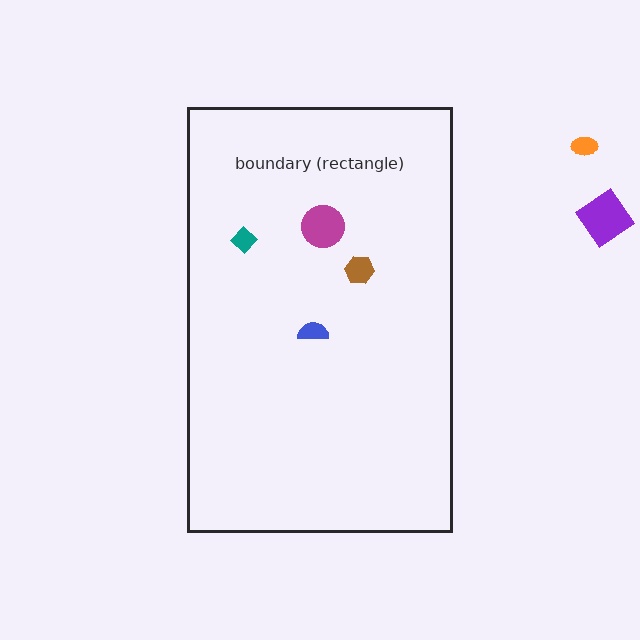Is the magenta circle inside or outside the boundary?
Inside.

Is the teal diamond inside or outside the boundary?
Inside.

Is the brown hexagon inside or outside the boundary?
Inside.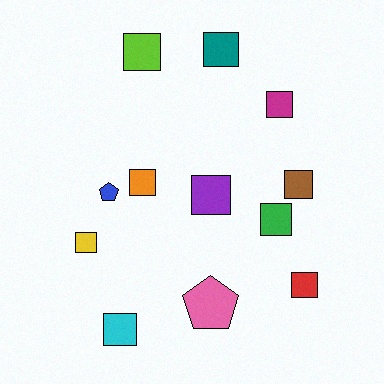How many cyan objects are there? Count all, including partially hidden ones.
There is 1 cyan object.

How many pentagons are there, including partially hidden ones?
There are 2 pentagons.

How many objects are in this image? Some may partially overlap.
There are 12 objects.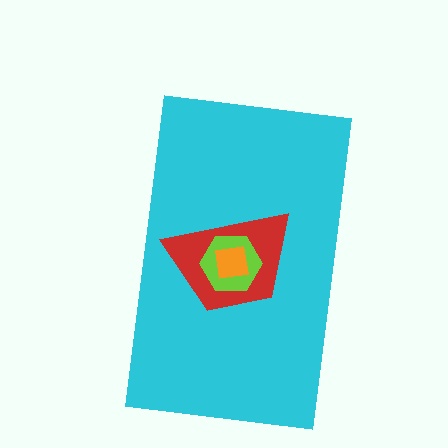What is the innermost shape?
The orange square.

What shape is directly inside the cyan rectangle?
The red trapezoid.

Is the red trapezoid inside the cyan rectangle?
Yes.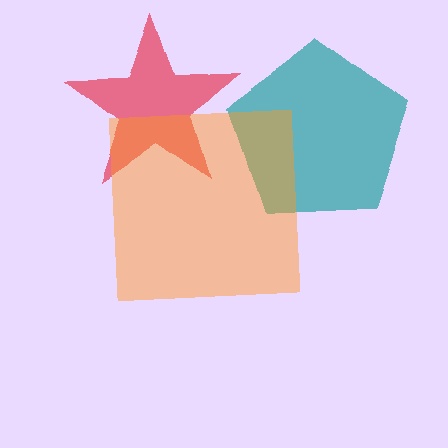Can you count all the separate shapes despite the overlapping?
Yes, there are 3 separate shapes.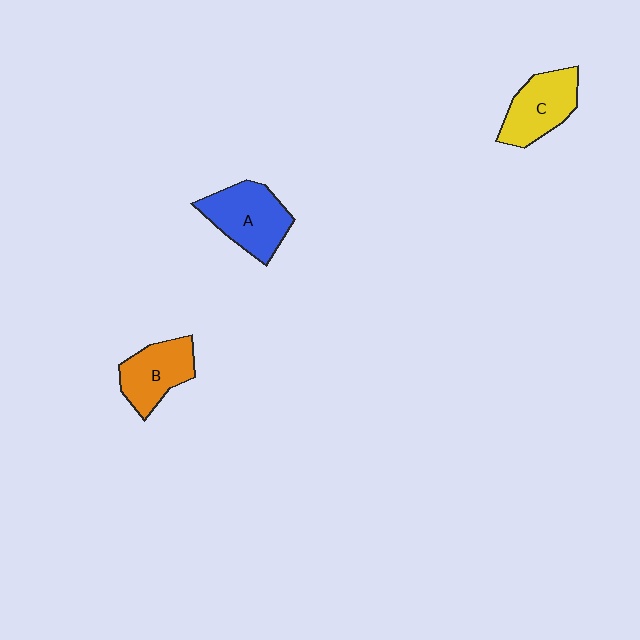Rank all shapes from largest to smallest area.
From largest to smallest: A (blue), C (yellow), B (orange).